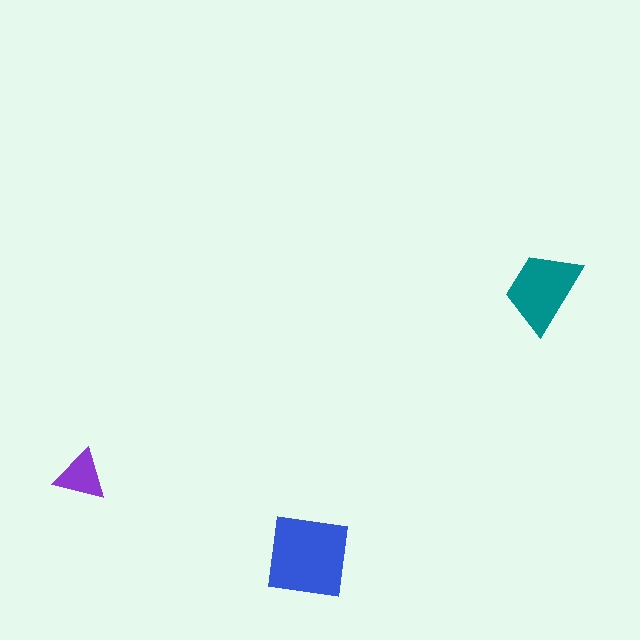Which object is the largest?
The blue square.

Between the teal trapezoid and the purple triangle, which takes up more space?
The teal trapezoid.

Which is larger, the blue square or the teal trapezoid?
The blue square.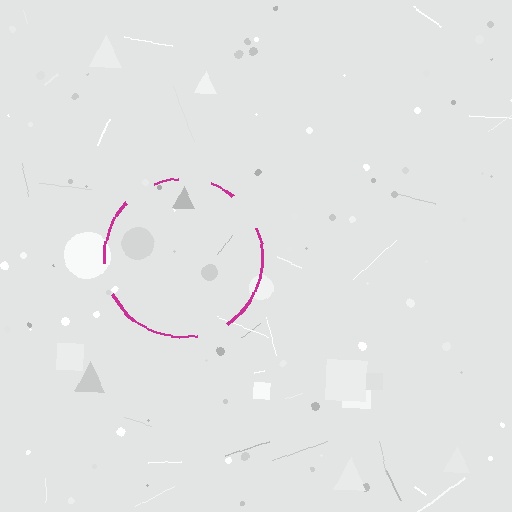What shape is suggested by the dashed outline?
The dashed outline suggests a circle.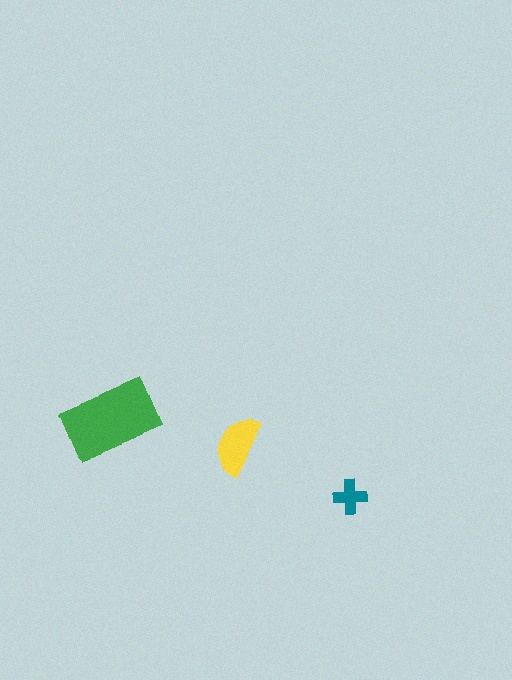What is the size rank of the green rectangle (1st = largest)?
1st.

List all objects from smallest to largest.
The teal cross, the yellow semicircle, the green rectangle.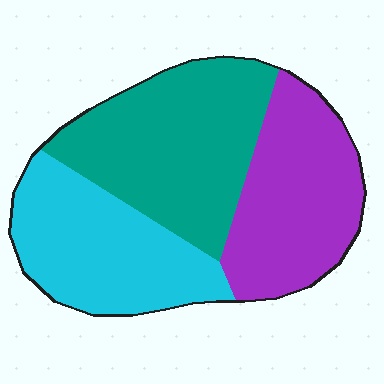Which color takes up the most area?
Teal, at roughly 40%.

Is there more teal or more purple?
Teal.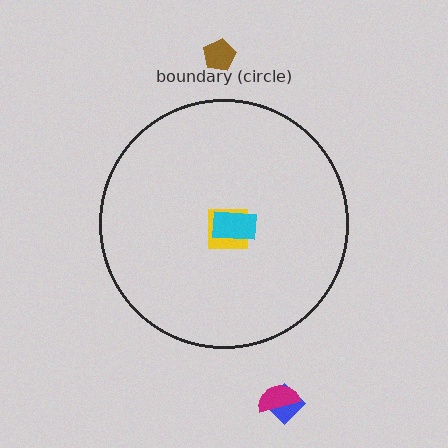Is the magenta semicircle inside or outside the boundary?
Outside.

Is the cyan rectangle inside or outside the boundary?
Inside.